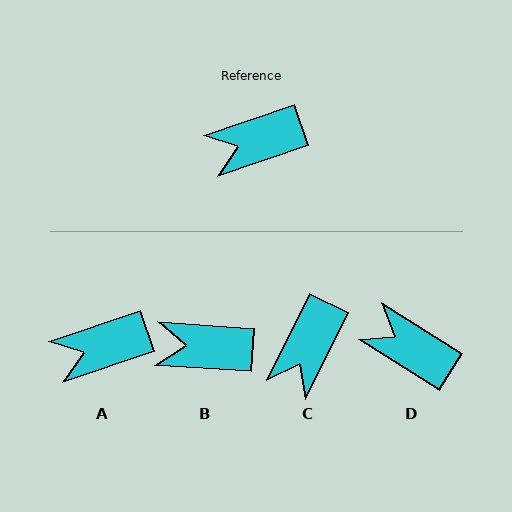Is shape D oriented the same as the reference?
No, it is off by about 51 degrees.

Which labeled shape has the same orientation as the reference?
A.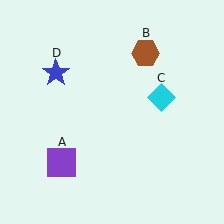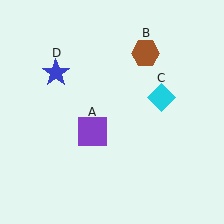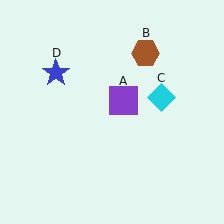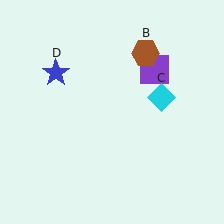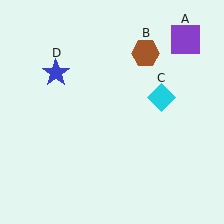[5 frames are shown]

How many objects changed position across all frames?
1 object changed position: purple square (object A).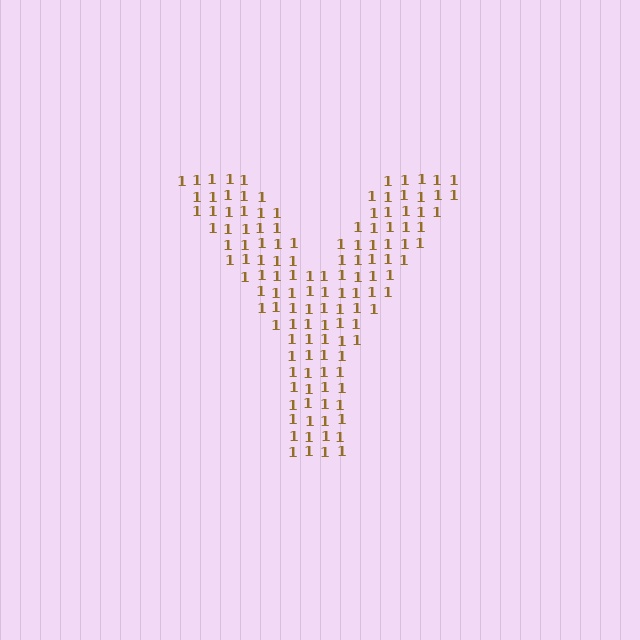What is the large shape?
The large shape is the letter Y.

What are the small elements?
The small elements are digit 1's.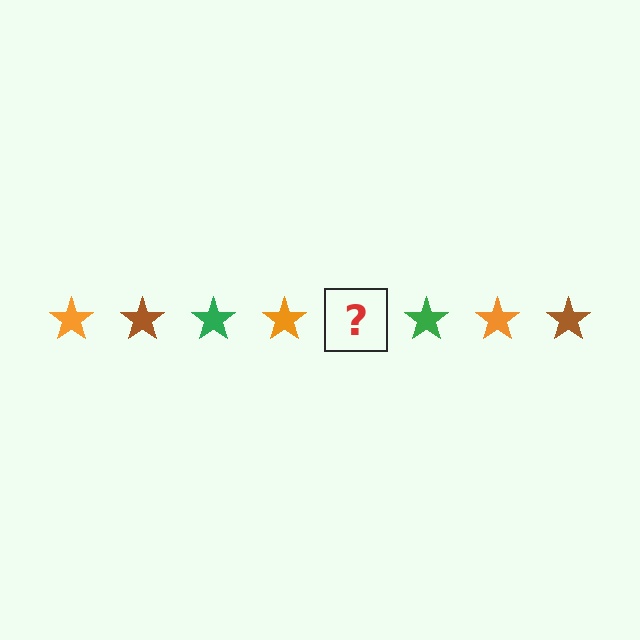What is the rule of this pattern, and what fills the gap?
The rule is that the pattern cycles through orange, brown, green stars. The gap should be filled with a brown star.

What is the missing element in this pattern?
The missing element is a brown star.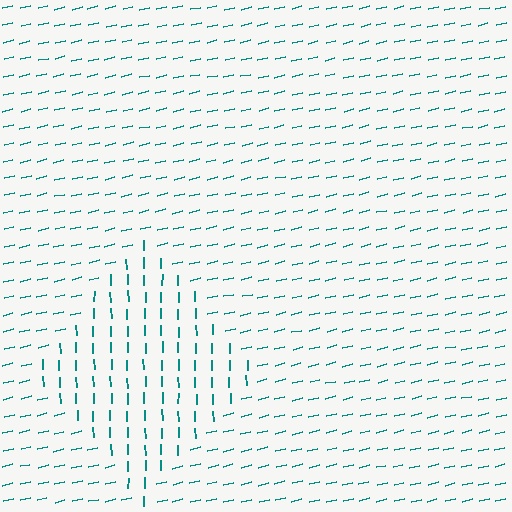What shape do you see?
I see a diamond.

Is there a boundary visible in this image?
Yes, there is a texture boundary formed by a change in line orientation.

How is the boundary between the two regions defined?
The boundary is defined purely by a change in line orientation (approximately 78 degrees difference). All lines are the same color and thickness.